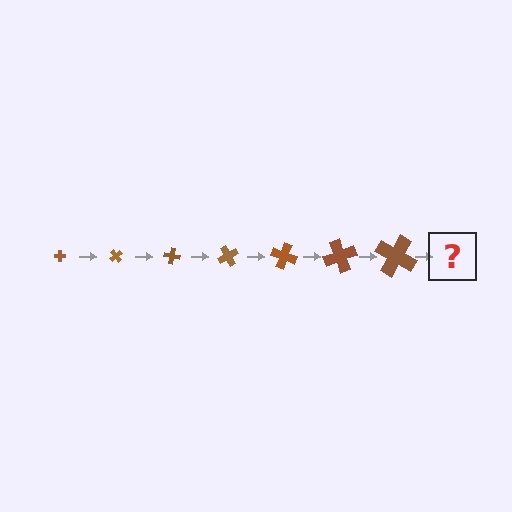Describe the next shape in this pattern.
It should be a cross, larger than the previous one and rotated 350 degrees from the start.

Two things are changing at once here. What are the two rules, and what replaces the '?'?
The two rules are that the cross grows larger each step and it rotates 50 degrees each step. The '?' should be a cross, larger than the previous one and rotated 350 degrees from the start.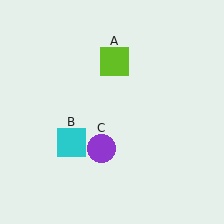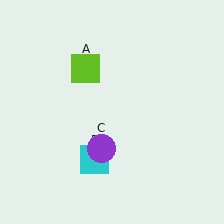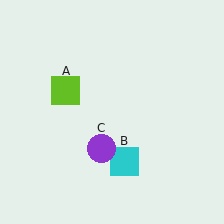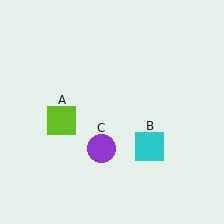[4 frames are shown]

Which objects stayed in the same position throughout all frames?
Purple circle (object C) remained stationary.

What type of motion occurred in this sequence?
The lime square (object A), cyan square (object B) rotated counterclockwise around the center of the scene.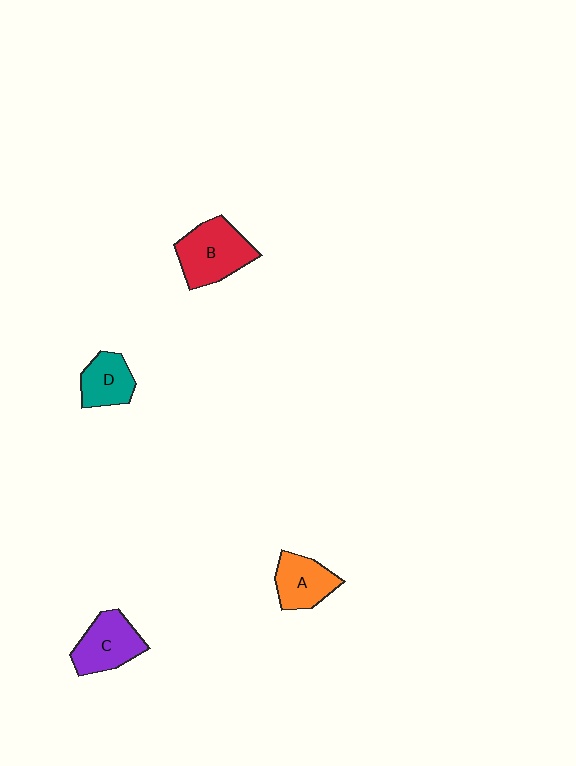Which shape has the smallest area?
Shape D (teal).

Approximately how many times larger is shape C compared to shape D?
Approximately 1.3 times.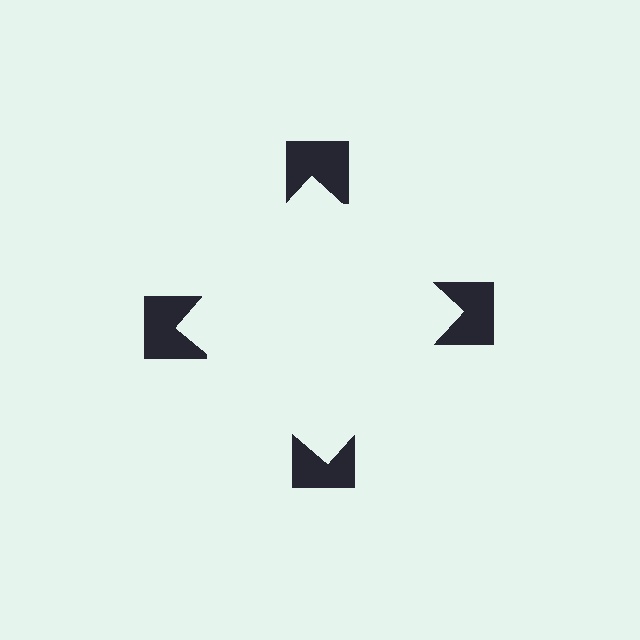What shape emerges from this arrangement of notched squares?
An illusory square — its edges are inferred from the aligned wedge cuts in the notched squares, not physically drawn.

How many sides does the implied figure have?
4 sides.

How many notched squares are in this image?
There are 4 — one at each vertex of the illusory square.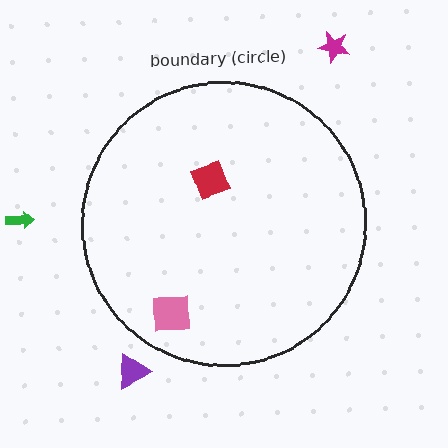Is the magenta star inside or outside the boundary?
Outside.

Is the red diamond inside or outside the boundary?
Inside.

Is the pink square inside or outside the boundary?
Inside.